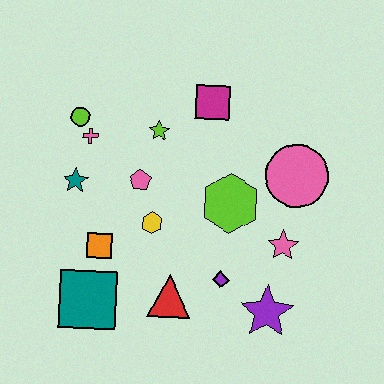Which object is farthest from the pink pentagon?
The purple star is farthest from the pink pentagon.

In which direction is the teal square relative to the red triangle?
The teal square is to the left of the red triangle.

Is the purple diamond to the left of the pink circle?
Yes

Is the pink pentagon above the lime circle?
No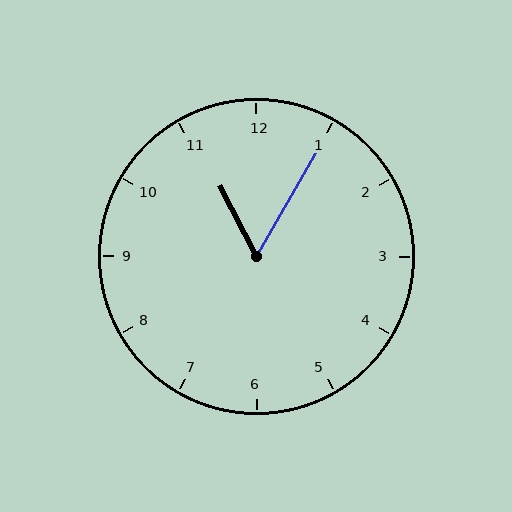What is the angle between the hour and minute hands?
Approximately 58 degrees.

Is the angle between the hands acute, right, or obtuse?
It is acute.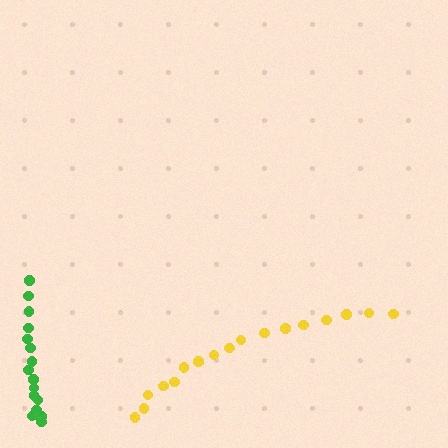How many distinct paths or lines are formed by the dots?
There are 2 distinct paths.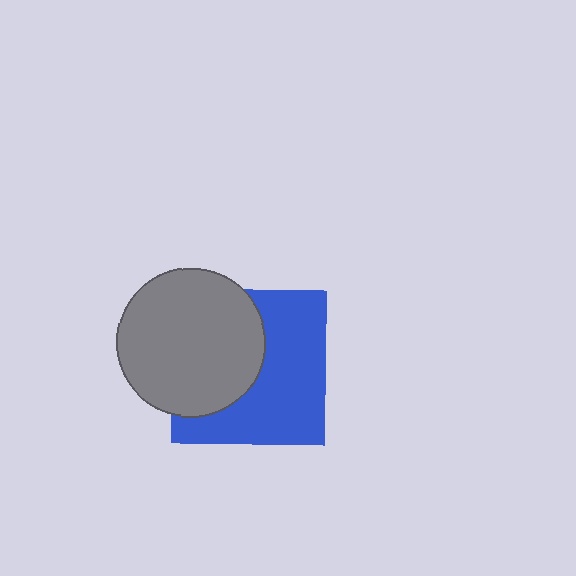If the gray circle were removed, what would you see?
You would see the complete blue square.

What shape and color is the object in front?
The object in front is a gray circle.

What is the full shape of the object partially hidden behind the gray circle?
The partially hidden object is a blue square.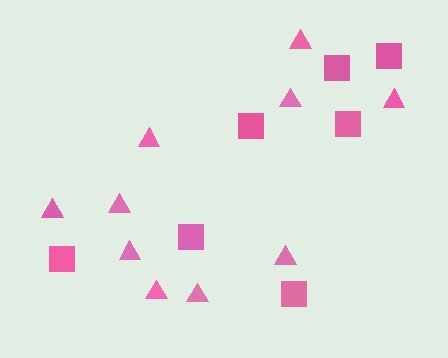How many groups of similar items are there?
There are 2 groups: one group of squares (7) and one group of triangles (10).